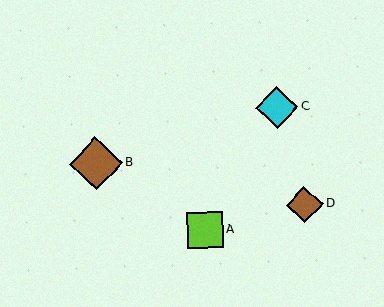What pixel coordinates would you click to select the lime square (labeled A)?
Click at (205, 230) to select the lime square A.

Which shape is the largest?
The brown diamond (labeled B) is the largest.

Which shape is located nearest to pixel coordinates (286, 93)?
The cyan diamond (labeled C) at (277, 107) is nearest to that location.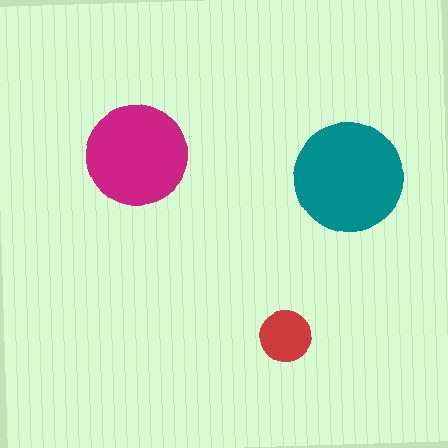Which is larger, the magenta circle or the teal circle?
The teal one.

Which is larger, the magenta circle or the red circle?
The magenta one.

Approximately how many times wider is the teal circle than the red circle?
About 2 times wider.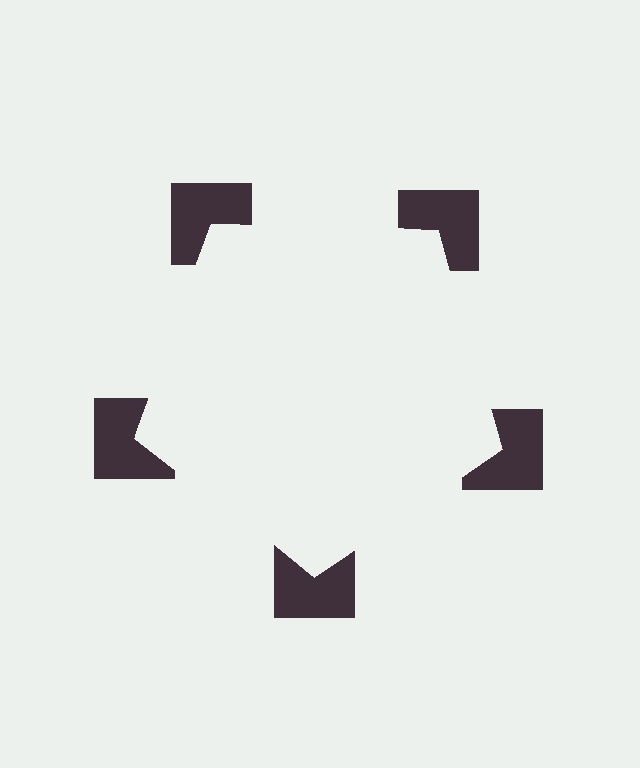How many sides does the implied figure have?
5 sides.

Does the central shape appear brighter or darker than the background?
It typically appears slightly brighter than the background, even though no actual brightness change is drawn.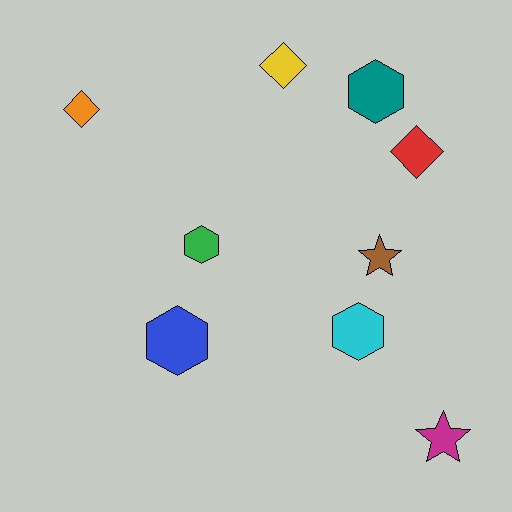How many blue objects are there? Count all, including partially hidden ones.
There is 1 blue object.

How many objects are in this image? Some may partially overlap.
There are 9 objects.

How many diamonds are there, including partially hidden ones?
There are 3 diamonds.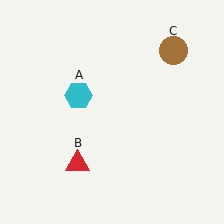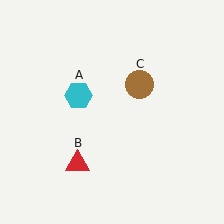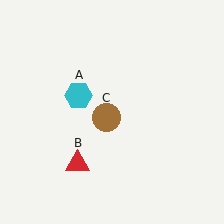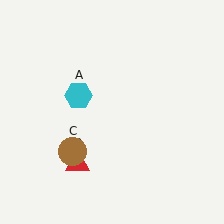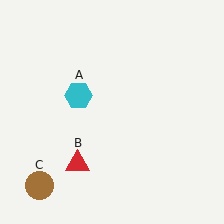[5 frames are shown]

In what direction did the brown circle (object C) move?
The brown circle (object C) moved down and to the left.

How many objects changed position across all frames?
1 object changed position: brown circle (object C).